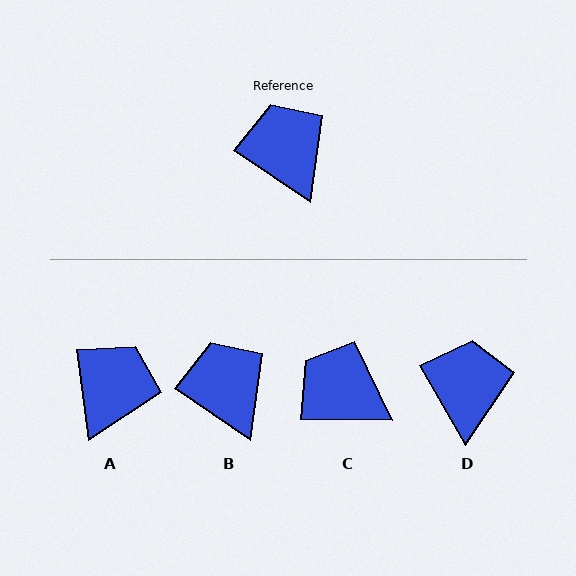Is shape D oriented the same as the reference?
No, it is off by about 26 degrees.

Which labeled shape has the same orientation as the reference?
B.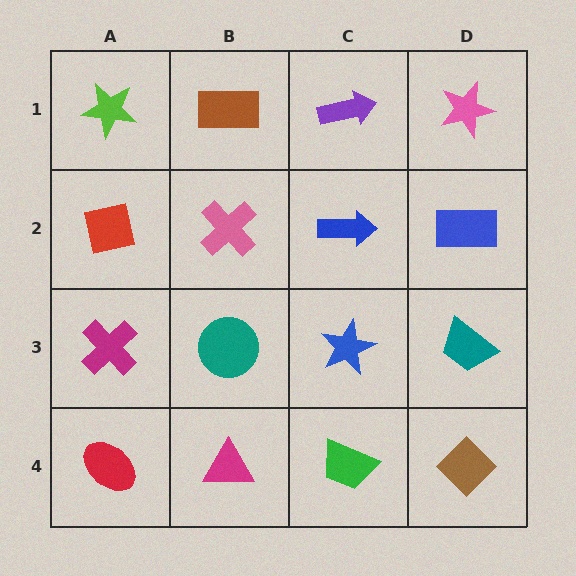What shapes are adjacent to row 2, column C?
A purple arrow (row 1, column C), a blue star (row 3, column C), a pink cross (row 2, column B), a blue rectangle (row 2, column D).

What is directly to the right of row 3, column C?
A teal trapezoid.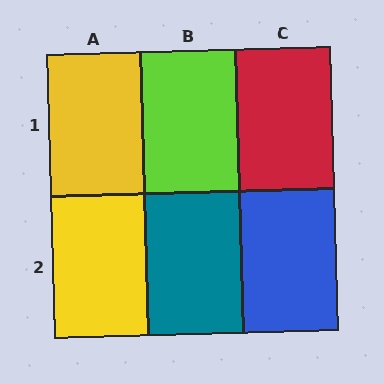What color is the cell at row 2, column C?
Blue.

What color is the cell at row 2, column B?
Teal.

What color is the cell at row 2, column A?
Yellow.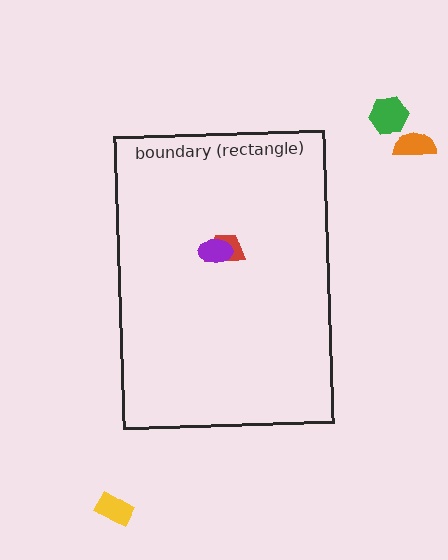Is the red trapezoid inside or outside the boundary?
Inside.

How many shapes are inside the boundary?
2 inside, 3 outside.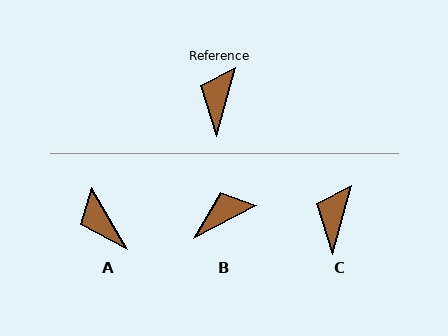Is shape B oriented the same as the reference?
No, it is off by about 47 degrees.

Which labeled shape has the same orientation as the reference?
C.